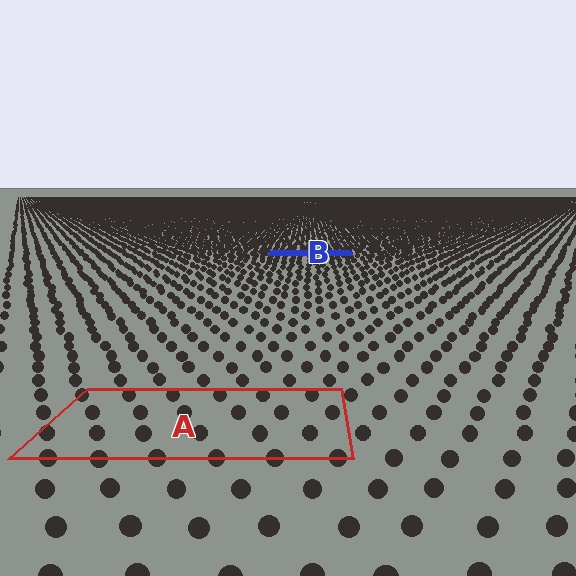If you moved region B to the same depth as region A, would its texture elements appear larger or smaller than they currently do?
They would appear larger. At a closer depth, the same texture elements are projected at a bigger on-screen size.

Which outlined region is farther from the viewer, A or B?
Region B is farther from the viewer — the texture elements inside it appear smaller and more densely packed.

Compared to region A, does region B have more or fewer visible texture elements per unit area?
Region B has more texture elements per unit area — they are packed more densely because it is farther away.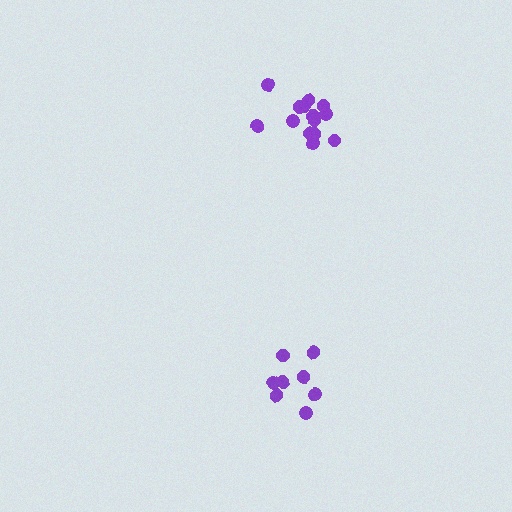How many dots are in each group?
Group 1: 14 dots, Group 2: 8 dots (22 total).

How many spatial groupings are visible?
There are 2 spatial groupings.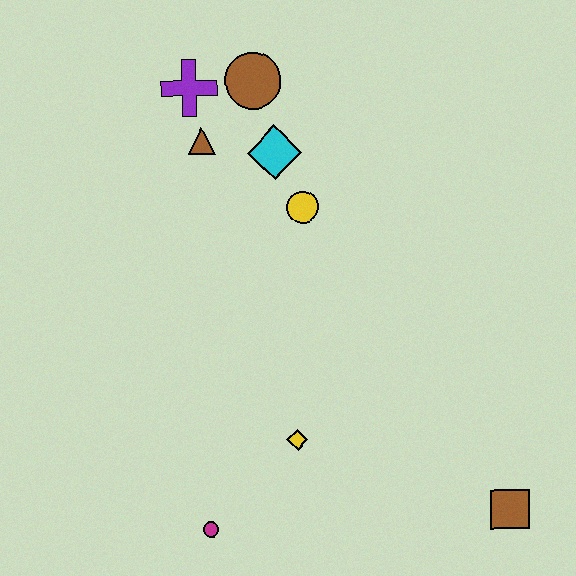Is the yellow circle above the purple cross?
No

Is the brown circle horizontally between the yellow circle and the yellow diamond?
No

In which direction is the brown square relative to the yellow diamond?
The brown square is to the right of the yellow diamond.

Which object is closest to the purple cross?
The brown triangle is closest to the purple cross.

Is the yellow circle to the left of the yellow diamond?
No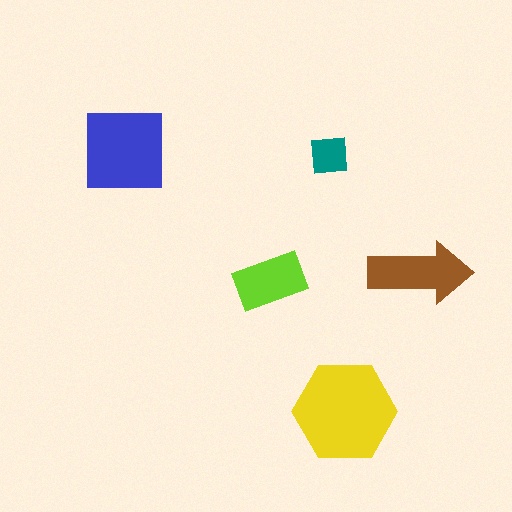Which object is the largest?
The yellow hexagon.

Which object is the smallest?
The teal square.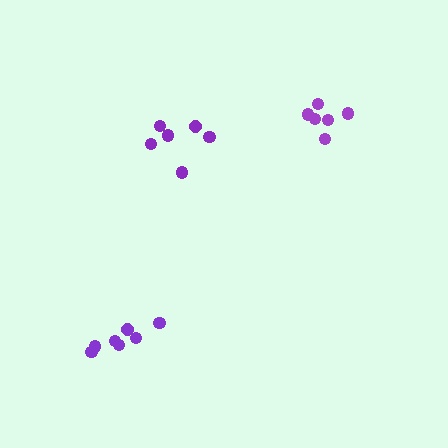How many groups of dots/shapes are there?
There are 3 groups.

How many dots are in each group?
Group 1: 6 dots, Group 2: 6 dots, Group 3: 7 dots (19 total).